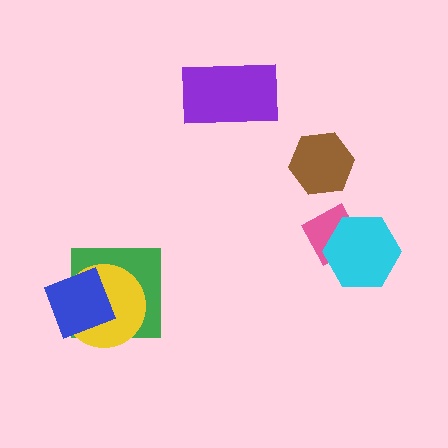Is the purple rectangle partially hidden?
No, no other shape covers it.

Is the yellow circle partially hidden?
Yes, it is partially covered by another shape.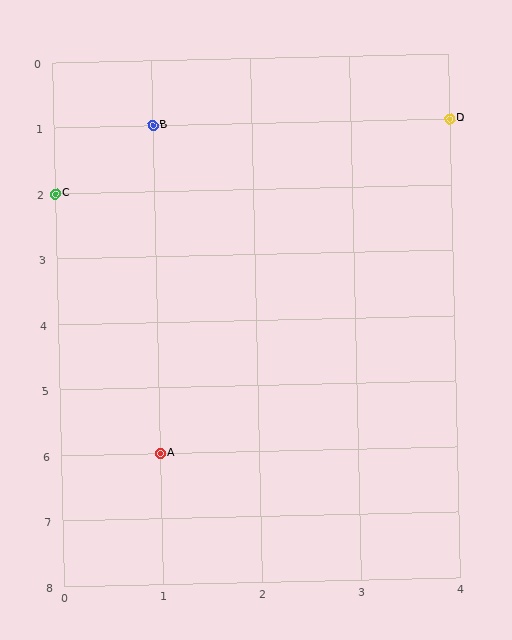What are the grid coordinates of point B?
Point B is at grid coordinates (1, 1).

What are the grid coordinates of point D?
Point D is at grid coordinates (4, 1).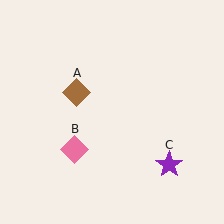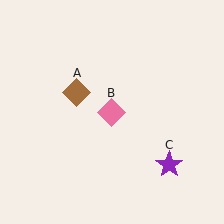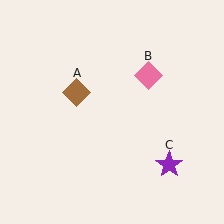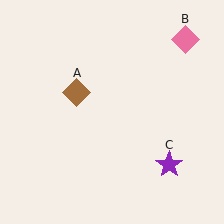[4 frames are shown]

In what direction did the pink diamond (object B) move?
The pink diamond (object B) moved up and to the right.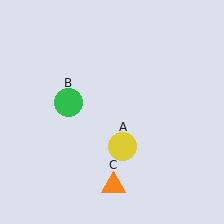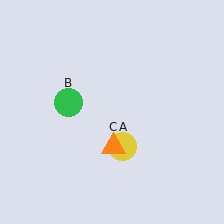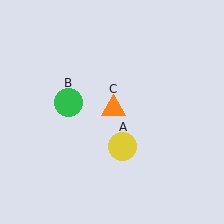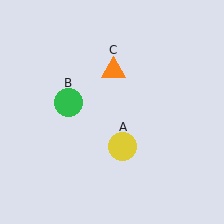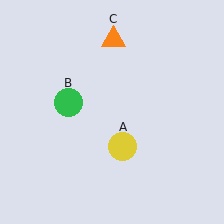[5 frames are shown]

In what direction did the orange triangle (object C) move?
The orange triangle (object C) moved up.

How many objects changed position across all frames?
1 object changed position: orange triangle (object C).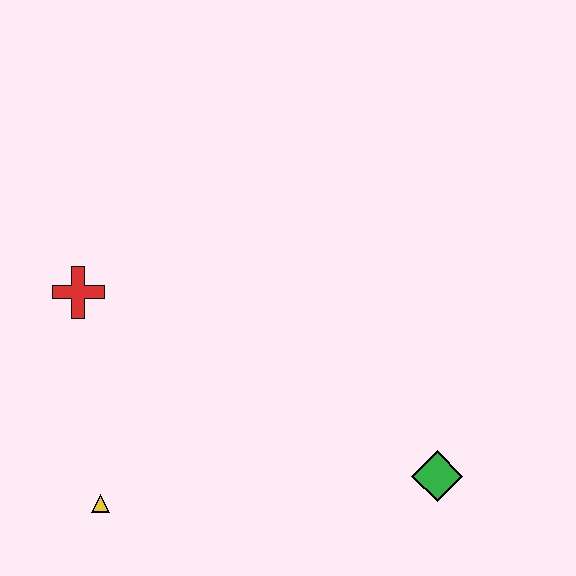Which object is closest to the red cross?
The yellow triangle is closest to the red cross.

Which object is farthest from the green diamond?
The red cross is farthest from the green diamond.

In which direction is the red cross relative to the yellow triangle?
The red cross is above the yellow triangle.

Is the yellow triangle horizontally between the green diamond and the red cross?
Yes